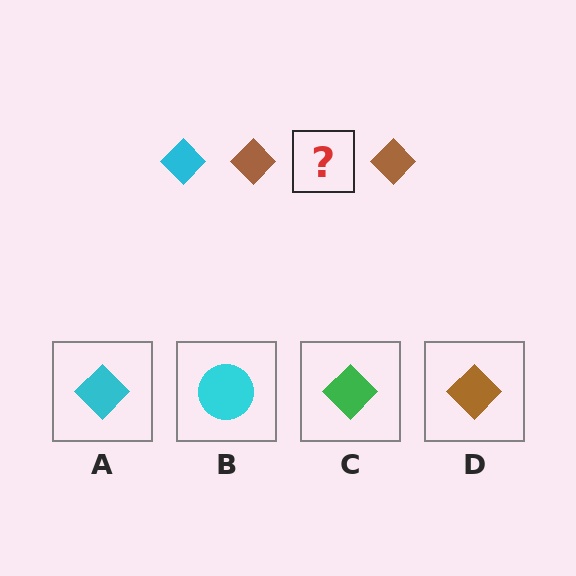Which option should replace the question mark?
Option A.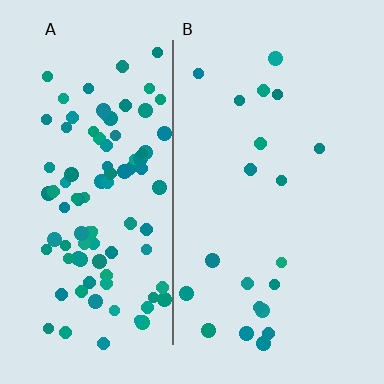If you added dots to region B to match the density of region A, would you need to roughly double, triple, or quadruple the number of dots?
Approximately quadruple.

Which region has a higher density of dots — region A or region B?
A (the left).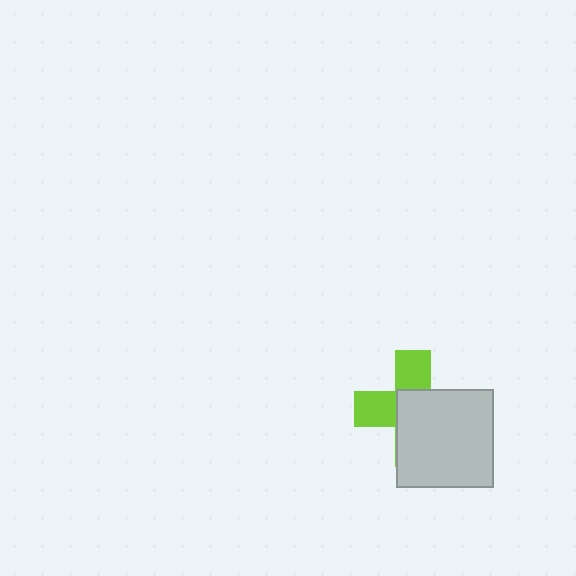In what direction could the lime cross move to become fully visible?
The lime cross could move toward the upper-left. That would shift it out from behind the light gray square entirely.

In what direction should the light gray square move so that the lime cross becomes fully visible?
The light gray square should move toward the lower-right. That is the shortest direction to clear the overlap and leave the lime cross fully visible.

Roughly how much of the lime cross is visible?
A small part of it is visible (roughly 41%).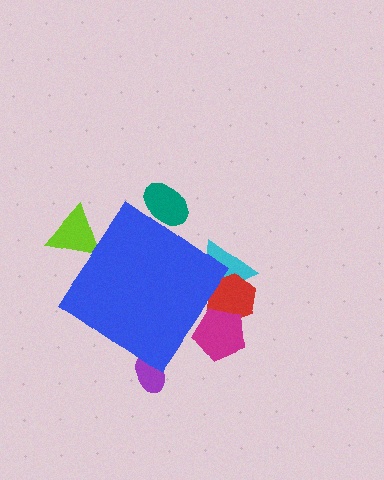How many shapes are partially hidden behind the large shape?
6 shapes are partially hidden.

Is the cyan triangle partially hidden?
Yes, the cyan triangle is partially hidden behind the blue diamond.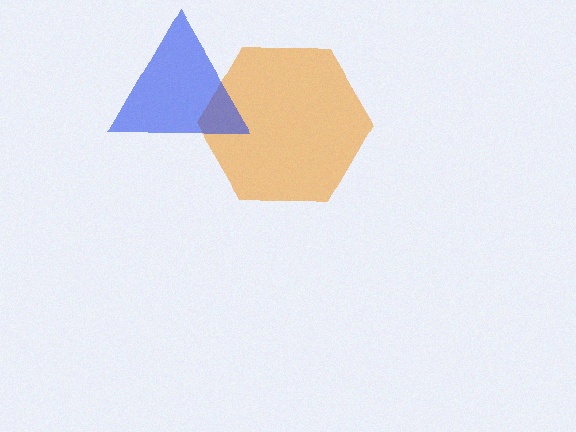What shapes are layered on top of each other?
The layered shapes are: an orange hexagon, a blue triangle.